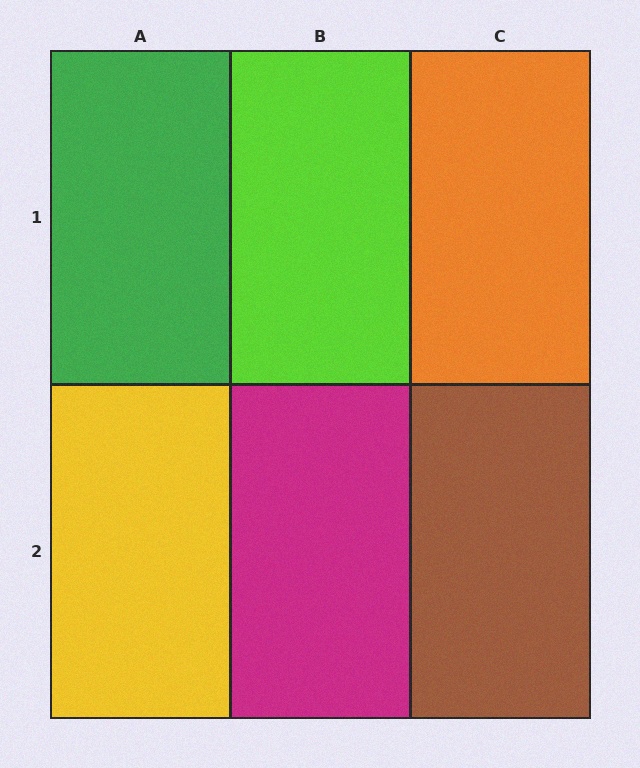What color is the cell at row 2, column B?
Magenta.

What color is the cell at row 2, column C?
Brown.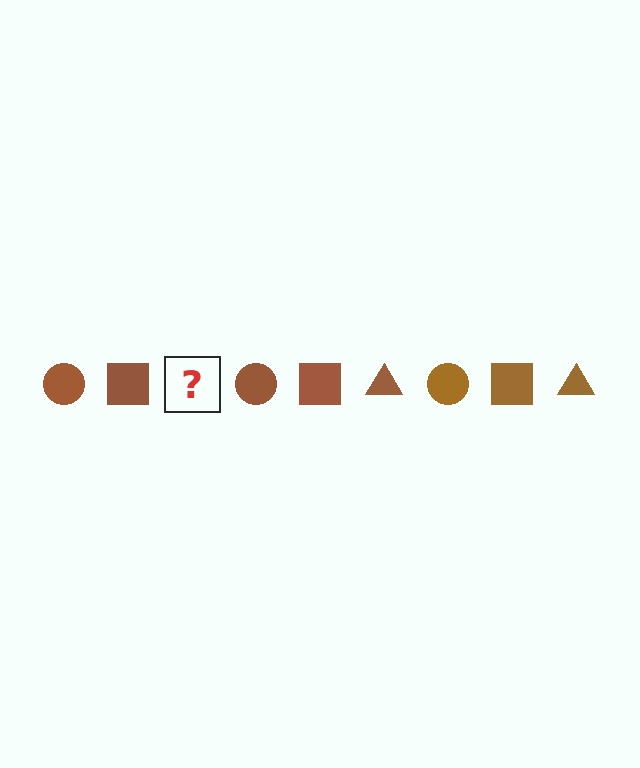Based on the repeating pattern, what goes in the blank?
The blank should be a brown triangle.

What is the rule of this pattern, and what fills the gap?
The rule is that the pattern cycles through circle, square, triangle shapes in brown. The gap should be filled with a brown triangle.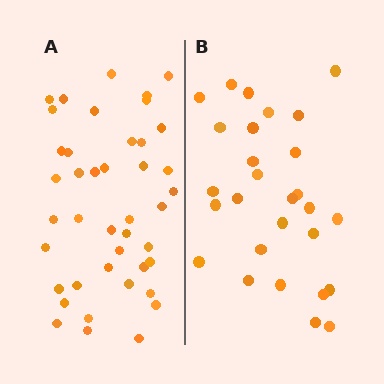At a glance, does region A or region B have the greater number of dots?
Region A (the left region) has more dots.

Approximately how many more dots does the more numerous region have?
Region A has approximately 15 more dots than region B.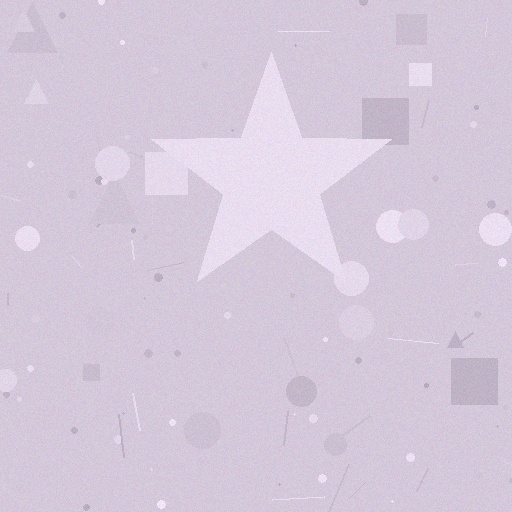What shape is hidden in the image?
A star is hidden in the image.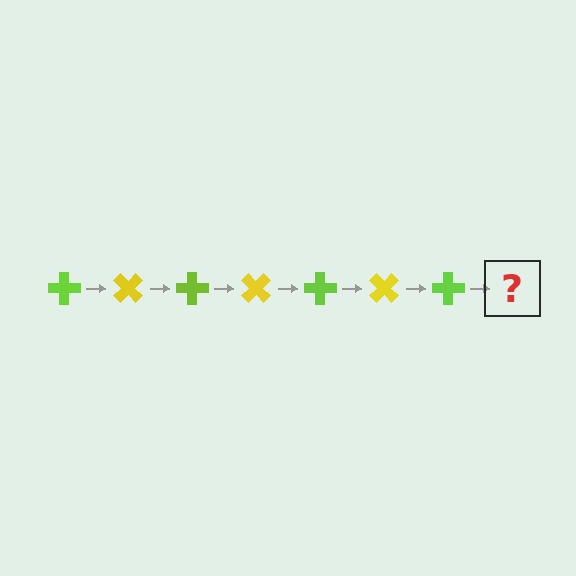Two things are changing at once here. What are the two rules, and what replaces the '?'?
The two rules are that it rotates 45 degrees each step and the color cycles through lime and yellow. The '?' should be a yellow cross, rotated 315 degrees from the start.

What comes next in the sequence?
The next element should be a yellow cross, rotated 315 degrees from the start.